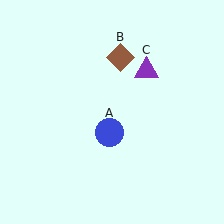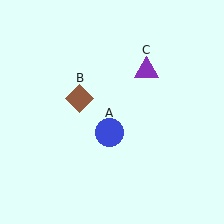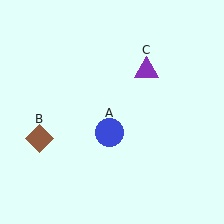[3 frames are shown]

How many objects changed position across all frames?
1 object changed position: brown diamond (object B).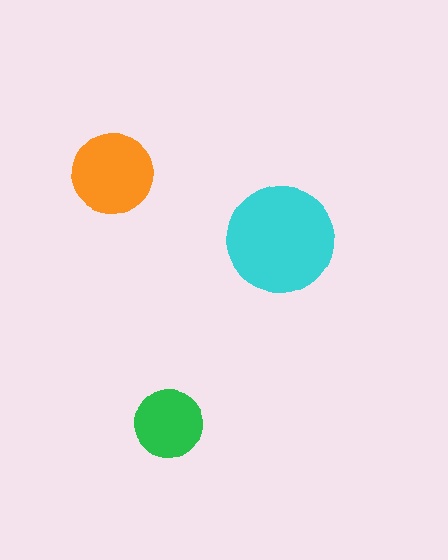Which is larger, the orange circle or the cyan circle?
The cyan one.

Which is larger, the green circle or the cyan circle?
The cyan one.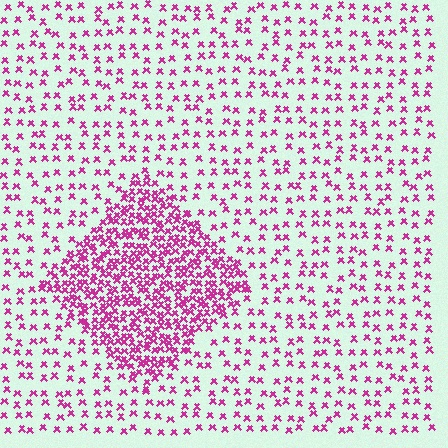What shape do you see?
I see a diamond.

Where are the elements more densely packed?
The elements are more densely packed inside the diamond boundary.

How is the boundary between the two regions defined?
The boundary is defined by a change in element density (approximately 2.9x ratio). All elements are the same color, size, and shape.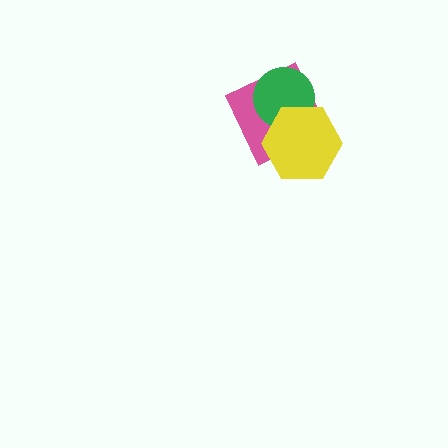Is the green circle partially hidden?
Yes, it is partially covered by another shape.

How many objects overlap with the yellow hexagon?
2 objects overlap with the yellow hexagon.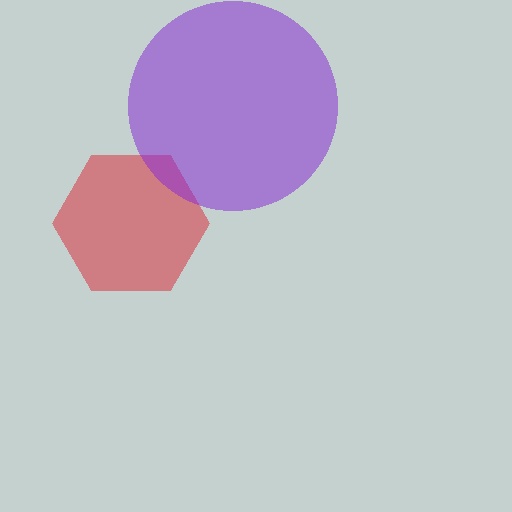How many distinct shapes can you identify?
There are 2 distinct shapes: a red hexagon, a purple circle.